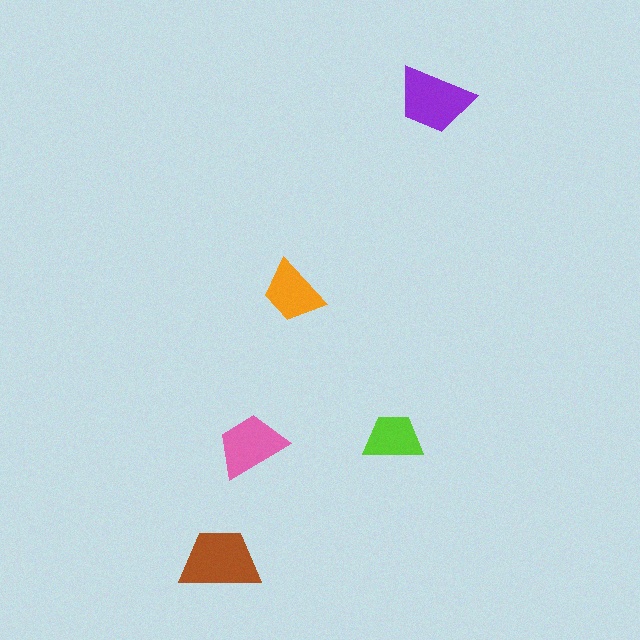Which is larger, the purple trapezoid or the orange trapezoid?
The purple one.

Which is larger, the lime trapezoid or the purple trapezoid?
The purple one.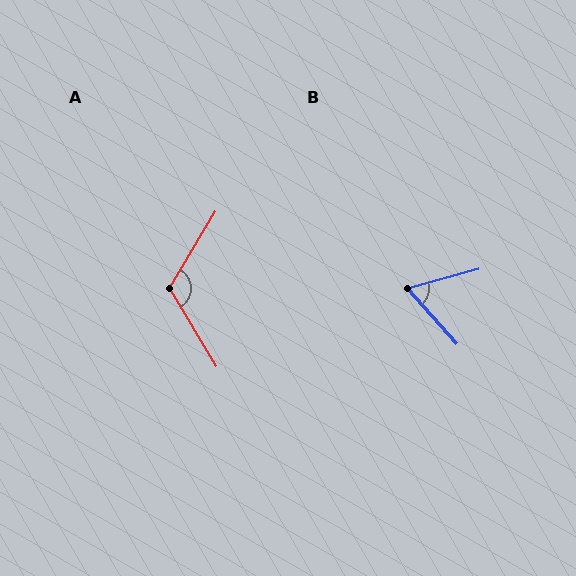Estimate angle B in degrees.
Approximately 64 degrees.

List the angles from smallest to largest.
B (64°), A (118°).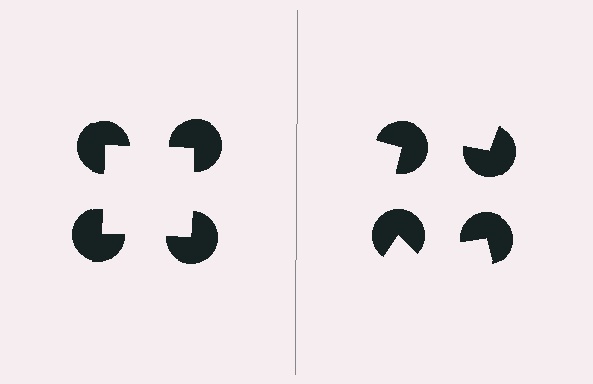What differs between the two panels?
The pac-man discs are positioned identically on both sides; only the wedge orientations differ. On the left they align to a square; on the right they are misaligned.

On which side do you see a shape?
An illusory square appears on the left side. On the right side the wedge cuts are rotated, so no coherent shape forms.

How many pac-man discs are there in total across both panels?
8 — 4 on each side.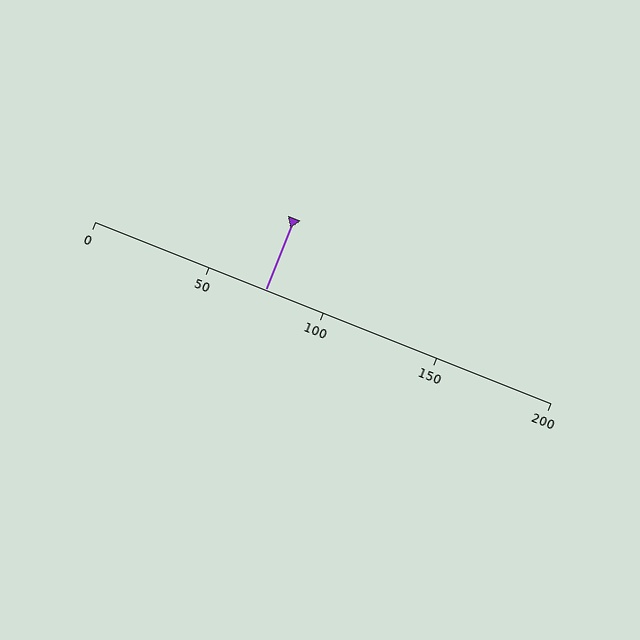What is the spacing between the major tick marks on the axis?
The major ticks are spaced 50 apart.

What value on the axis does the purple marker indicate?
The marker indicates approximately 75.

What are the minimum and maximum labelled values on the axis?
The axis runs from 0 to 200.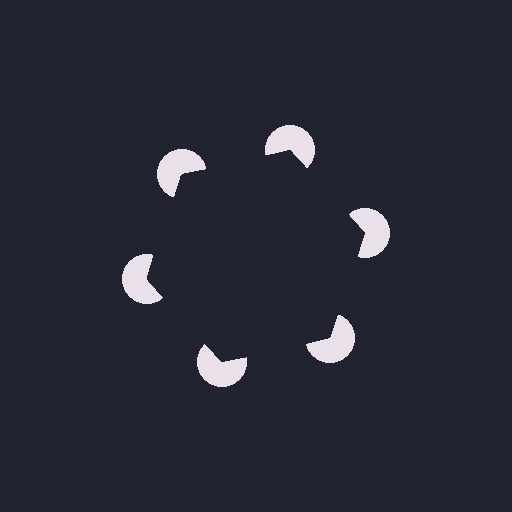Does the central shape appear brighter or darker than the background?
It typically appears slightly darker than the background, even though no actual brightness change is drawn.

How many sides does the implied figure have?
6 sides.